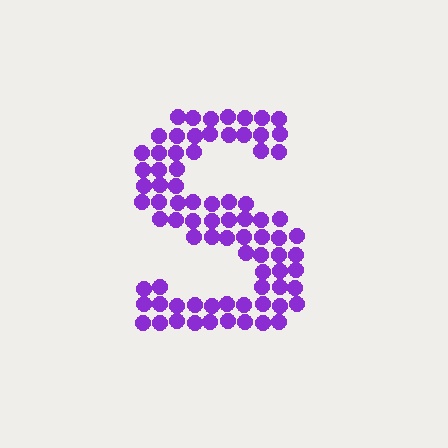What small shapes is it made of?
It is made of small circles.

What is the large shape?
The large shape is the letter S.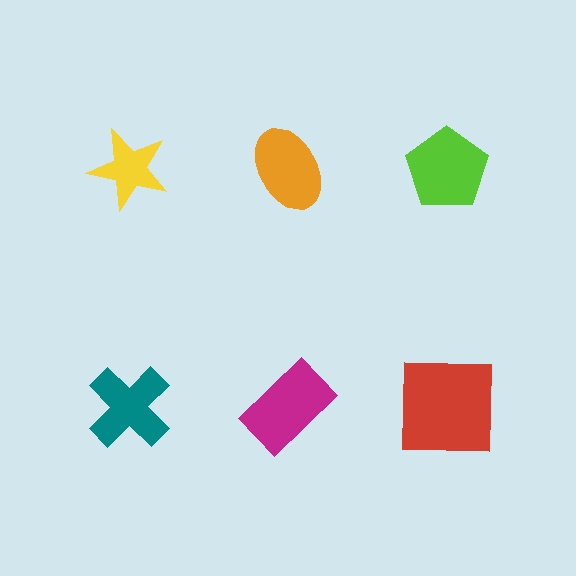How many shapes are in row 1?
3 shapes.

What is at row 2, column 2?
A magenta rectangle.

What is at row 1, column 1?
A yellow star.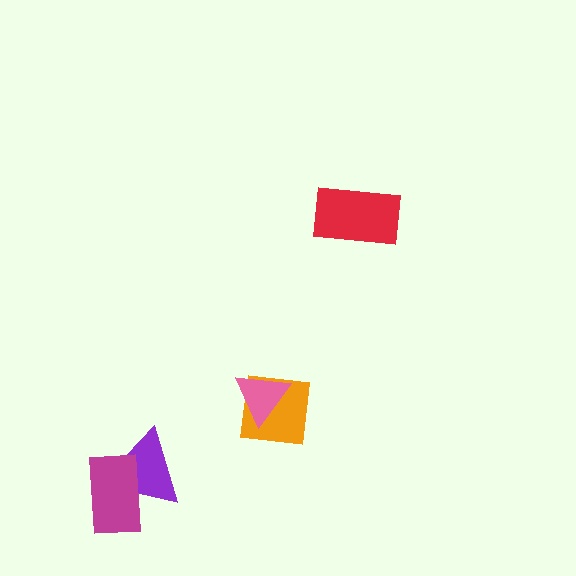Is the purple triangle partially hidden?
Yes, it is partially covered by another shape.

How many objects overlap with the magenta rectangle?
1 object overlaps with the magenta rectangle.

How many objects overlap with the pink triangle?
1 object overlaps with the pink triangle.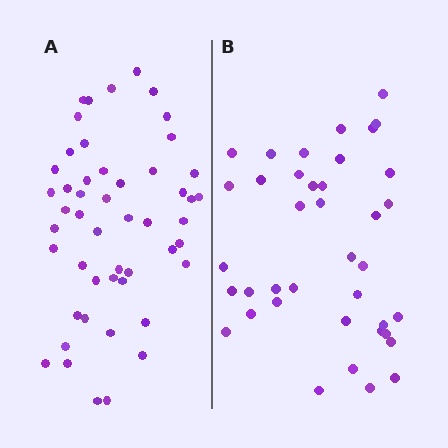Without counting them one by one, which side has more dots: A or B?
Region A (the left region) has more dots.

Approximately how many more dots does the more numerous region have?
Region A has roughly 12 or so more dots than region B.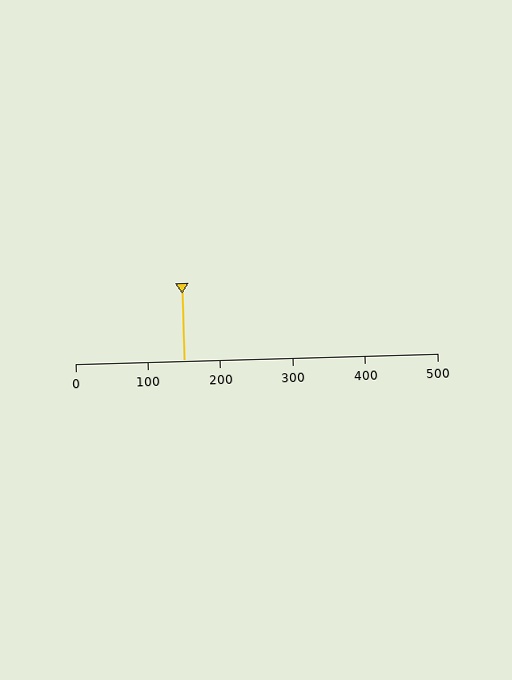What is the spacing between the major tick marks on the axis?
The major ticks are spaced 100 apart.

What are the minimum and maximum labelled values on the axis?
The axis runs from 0 to 500.